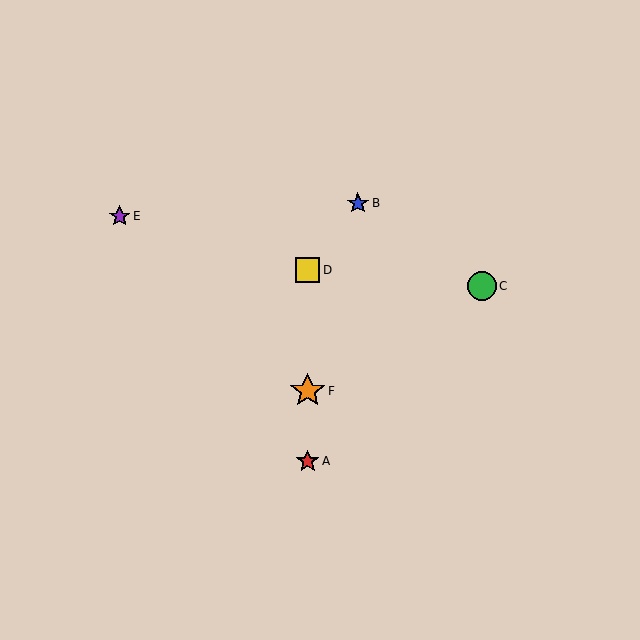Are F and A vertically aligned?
Yes, both are at x≈308.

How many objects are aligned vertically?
3 objects (A, D, F) are aligned vertically.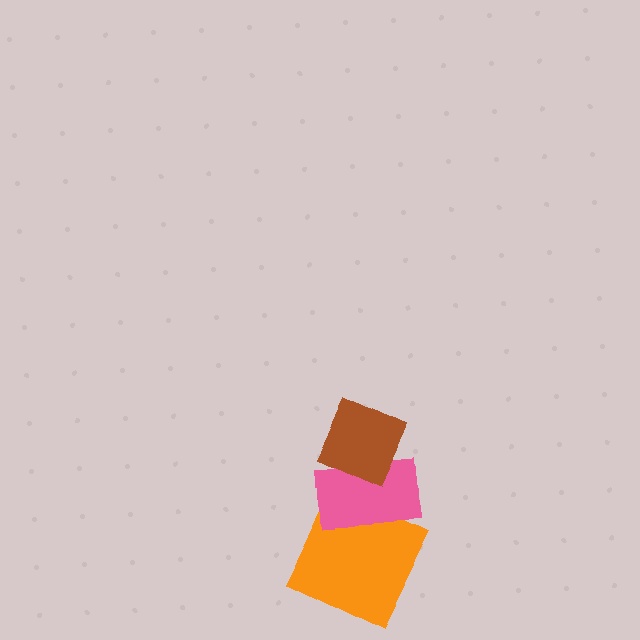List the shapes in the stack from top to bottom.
From top to bottom: the brown diamond, the pink rectangle, the orange square.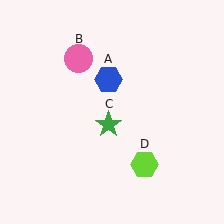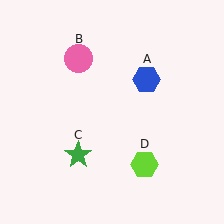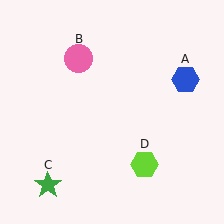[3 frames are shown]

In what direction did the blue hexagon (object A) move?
The blue hexagon (object A) moved right.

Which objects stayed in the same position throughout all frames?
Pink circle (object B) and lime hexagon (object D) remained stationary.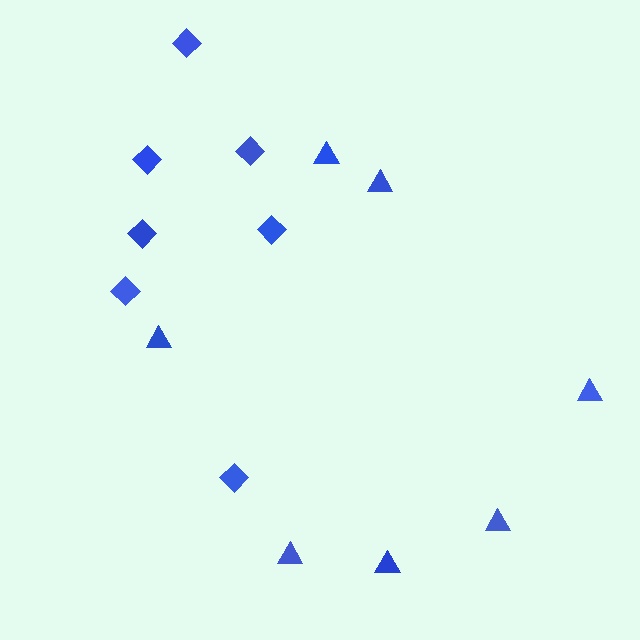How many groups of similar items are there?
There are 2 groups: one group of triangles (7) and one group of diamonds (7).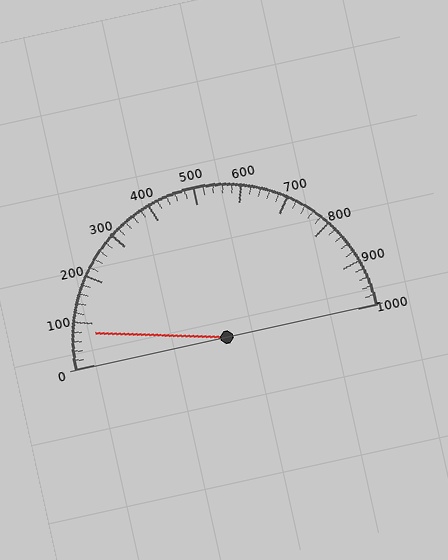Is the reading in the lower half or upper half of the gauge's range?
The reading is in the lower half of the range (0 to 1000).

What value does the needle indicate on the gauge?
The needle indicates approximately 80.